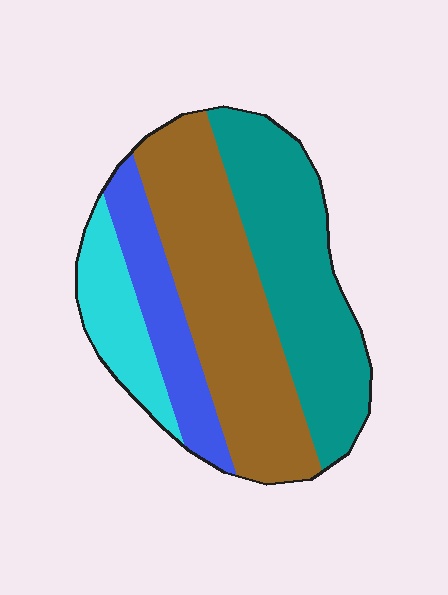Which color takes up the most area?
Brown, at roughly 40%.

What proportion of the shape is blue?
Blue covers around 15% of the shape.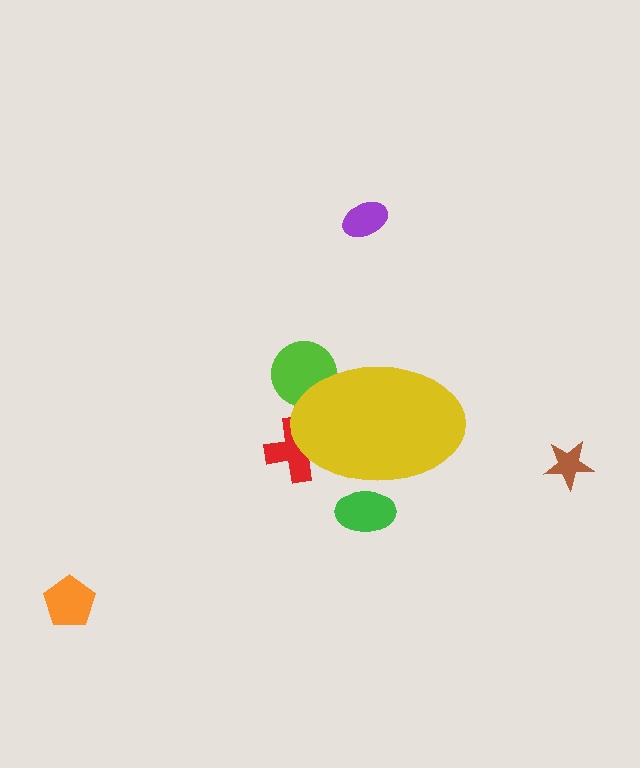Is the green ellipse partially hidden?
Yes, the green ellipse is partially hidden behind the yellow ellipse.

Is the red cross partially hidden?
Yes, the red cross is partially hidden behind the yellow ellipse.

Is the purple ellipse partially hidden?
No, the purple ellipse is fully visible.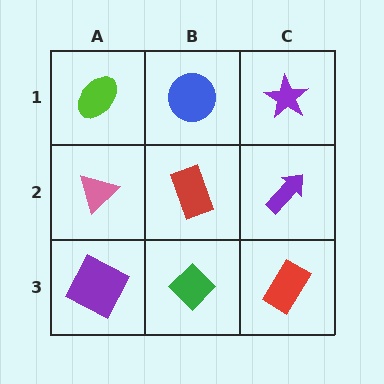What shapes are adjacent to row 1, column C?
A purple arrow (row 2, column C), a blue circle (row 1, column B).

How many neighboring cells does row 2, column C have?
3.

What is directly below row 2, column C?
A red rectangle.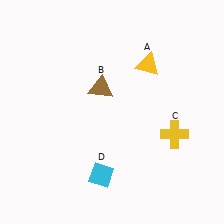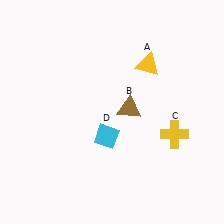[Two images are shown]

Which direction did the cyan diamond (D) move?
The cyan diamond (D) moved up.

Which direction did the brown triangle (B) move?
The brown triangle (B) moved right.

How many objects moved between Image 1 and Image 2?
2 objects moved between the two images.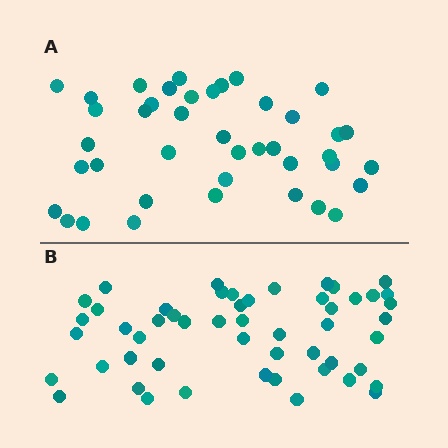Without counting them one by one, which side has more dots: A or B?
Region B (the bottom region) has more dots.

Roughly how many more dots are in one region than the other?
Region B has roughly 12 or so more dots than region A.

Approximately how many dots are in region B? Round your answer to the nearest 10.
About 50 dots. (The exact count is 52, which rounds to 50.)